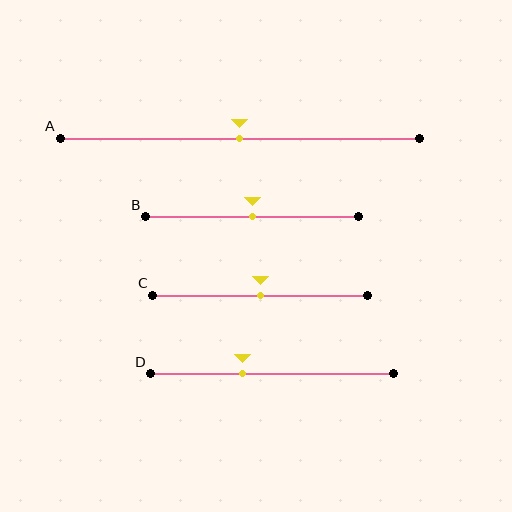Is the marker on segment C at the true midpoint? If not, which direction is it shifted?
Yes, the marker on segment C is at the true midpoint.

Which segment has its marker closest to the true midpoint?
Segment A has its marker closest to the true midpoint.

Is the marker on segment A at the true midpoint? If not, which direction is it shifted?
Yes, the marker on segment A is at the true midpoint.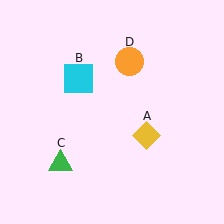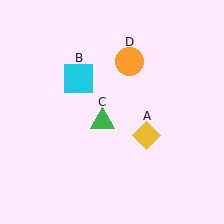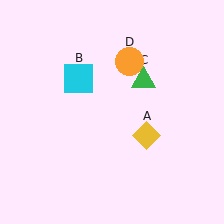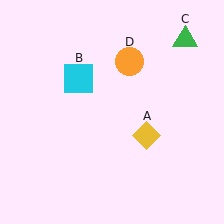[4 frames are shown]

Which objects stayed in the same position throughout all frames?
Yellow diamond (object A) and cyan square (object B) and orange circle (object D) remained stationary.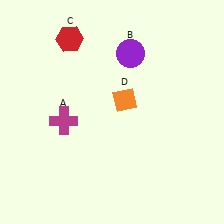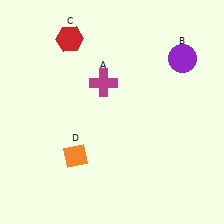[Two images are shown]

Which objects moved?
The objects that moved are: the magenta cross (A), the purple circle (B), the orange diamond (D).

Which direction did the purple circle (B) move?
The purple circle (B) moved right.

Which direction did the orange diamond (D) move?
The orange diamond (D) moved down.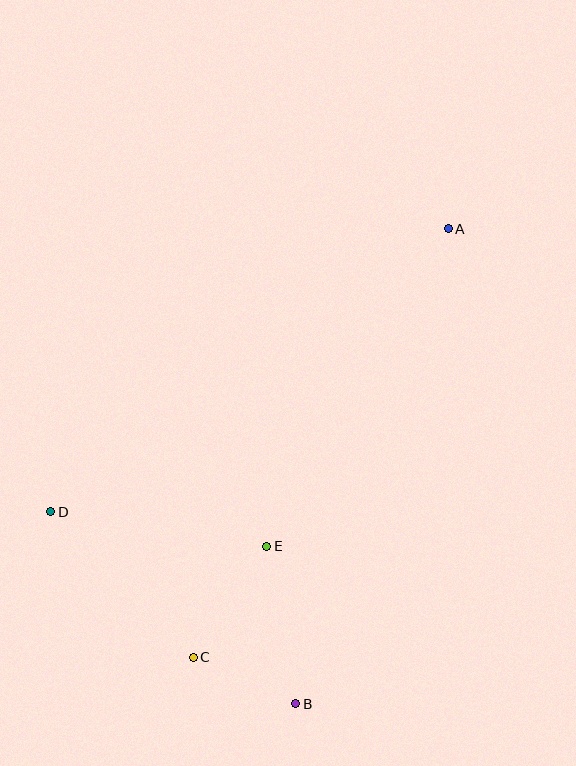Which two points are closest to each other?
Points B and C are closest to each other.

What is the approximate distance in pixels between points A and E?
The distance between A and E is approximately 366 pixels.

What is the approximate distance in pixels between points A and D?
The distance between A and D is approximately 488 pixels.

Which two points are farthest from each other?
Points A and B are farthest from each other.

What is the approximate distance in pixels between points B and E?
The distance between B and E is approximately 160 pixels.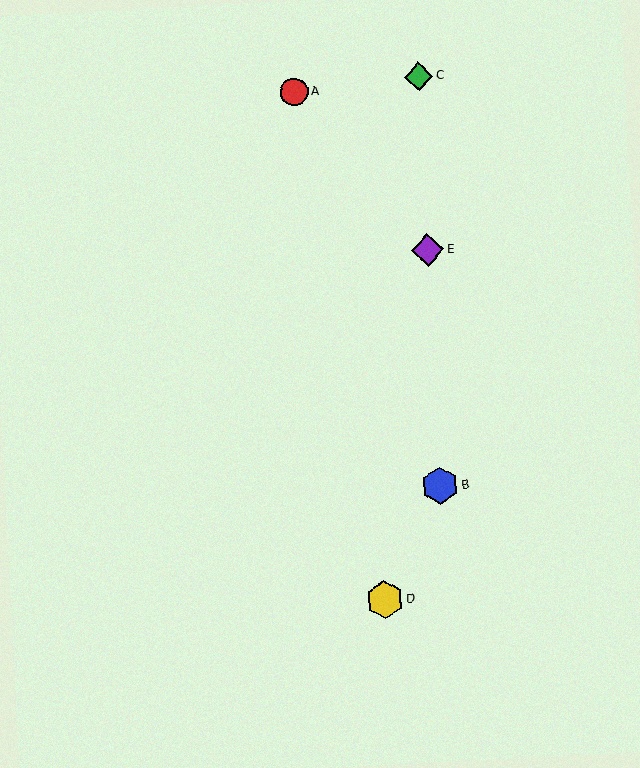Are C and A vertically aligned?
No, C is at x≈419 and A is at x≈294.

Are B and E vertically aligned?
Yes, both are at x≈440.